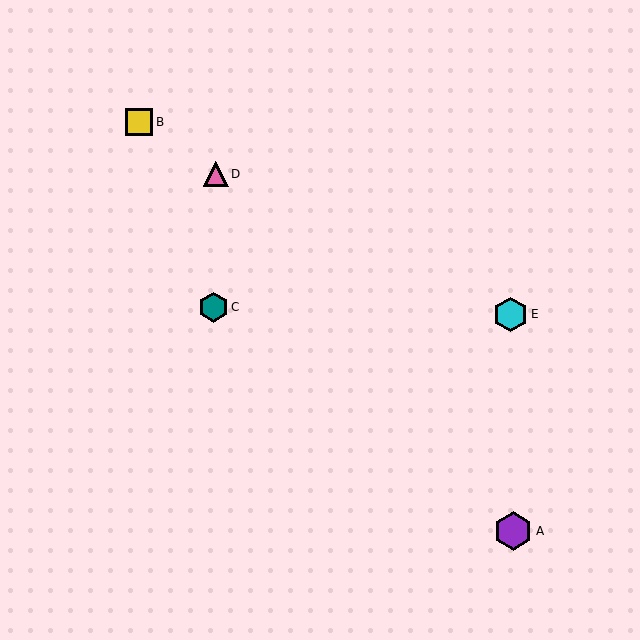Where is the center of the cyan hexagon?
The center of the cyan hexagon is at (511, 315).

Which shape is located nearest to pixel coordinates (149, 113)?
The yellow square (labeled B) at (139, 122) is nearest to that location.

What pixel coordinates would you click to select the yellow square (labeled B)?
Click at (139, 122) to select the yellow square B.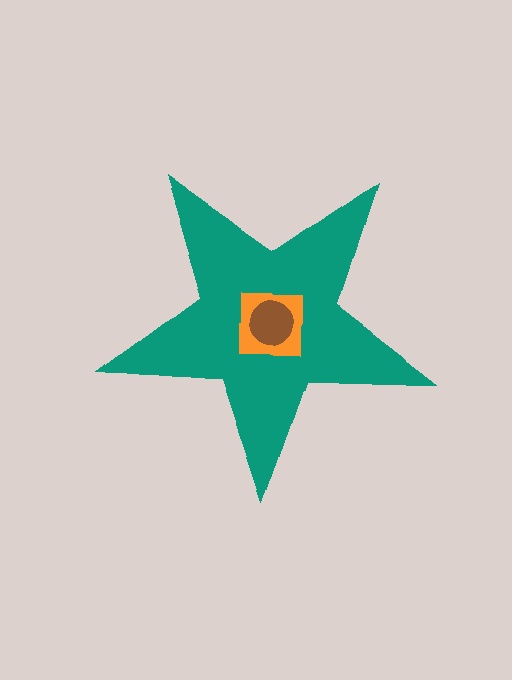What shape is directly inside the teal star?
The orange square.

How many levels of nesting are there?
3.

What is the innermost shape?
The brown circle.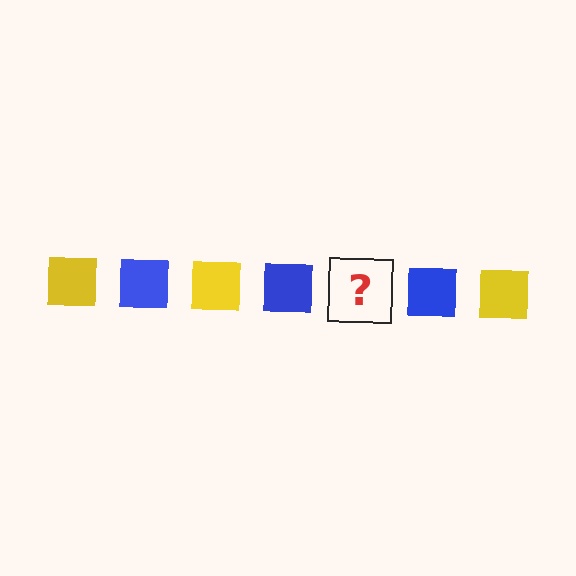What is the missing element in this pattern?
The missing element is a yellow square.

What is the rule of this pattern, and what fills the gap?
The rule is that the pattern cycles through yellow, blue squares. The gap should be filled with a yellow square.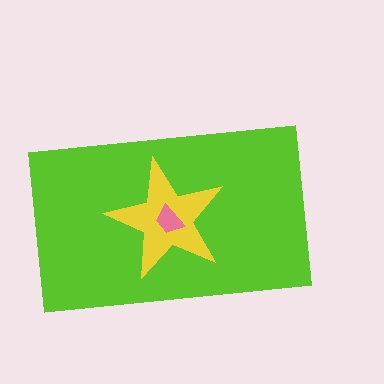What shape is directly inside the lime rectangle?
The yellow star.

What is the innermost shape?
The pink trapezoid.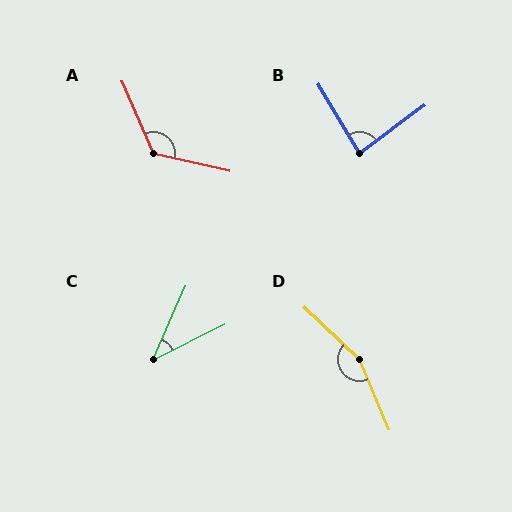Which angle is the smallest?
C, at approximately 40 degrees.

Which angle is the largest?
D, at approximately 156 degrees.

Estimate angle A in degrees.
Approximately 126 degrees.